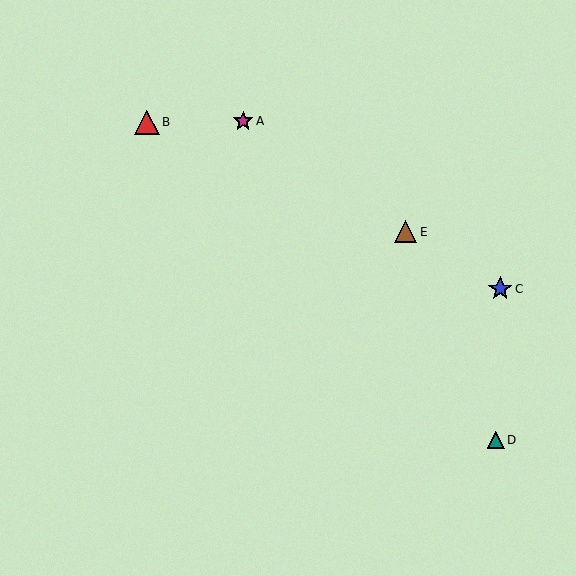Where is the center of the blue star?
The center of the blue star is at (500, 289).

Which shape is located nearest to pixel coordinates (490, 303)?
The blue star (labeled C) at (500, 289) is nearest to that location.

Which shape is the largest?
The red triangle (labeled B) is the largest.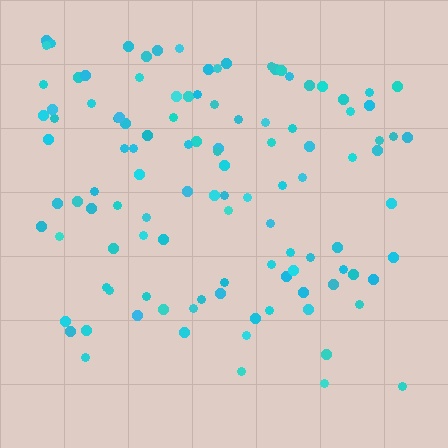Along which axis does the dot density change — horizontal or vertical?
Vertical.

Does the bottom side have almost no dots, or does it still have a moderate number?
Still a moderate number, just noticeably fewer than the top.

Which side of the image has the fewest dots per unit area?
The bottom.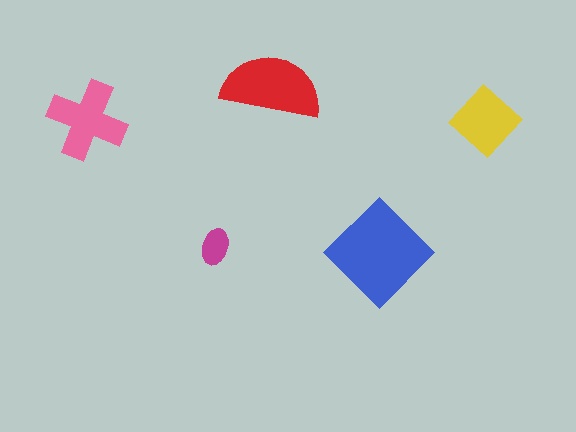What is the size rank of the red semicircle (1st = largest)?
2nd.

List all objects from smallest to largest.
The magenta ellipse, the yellow diamond, the pink cross, the red semicircle, the blue diamond.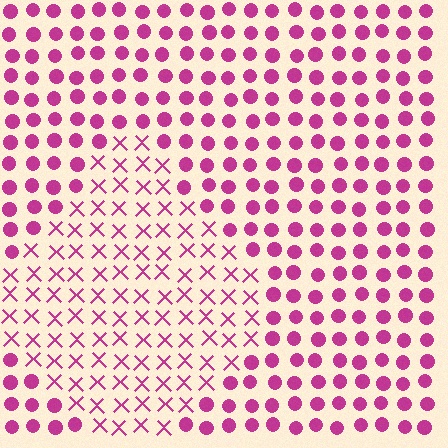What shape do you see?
I see a diamond.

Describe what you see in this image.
The image is filled with small magenta elements arranged in a uniform grid. A diamond-shaped region contains X marks, while the surrounding area contains circles. The boundary is defined purely by the change in element shape.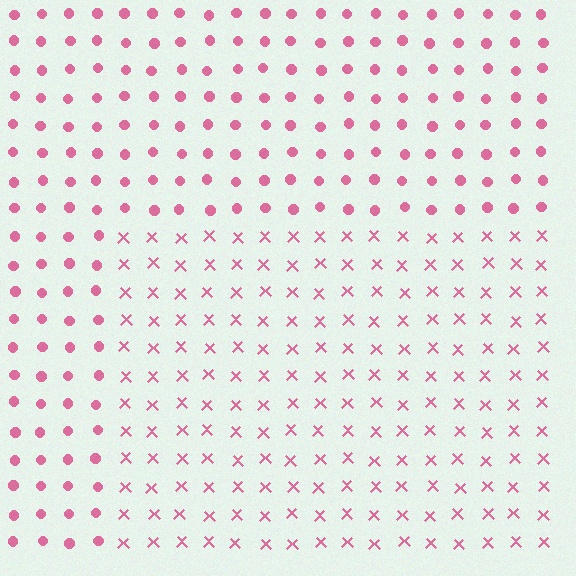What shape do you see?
I see a rectangle.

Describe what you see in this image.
The image is filled with small pink elements arranged in a uniform grid. A rectangle-shaped region contains X marks, while the surrounding area contains circles. The boundary is defined purely by the change in element shape.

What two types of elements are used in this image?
The image uses X marks inside the rectangle region and circles outside it.